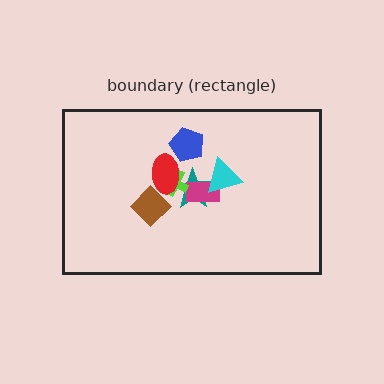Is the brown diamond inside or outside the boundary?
Inside.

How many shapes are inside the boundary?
7 inside, 0 outside.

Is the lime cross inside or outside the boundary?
Inside.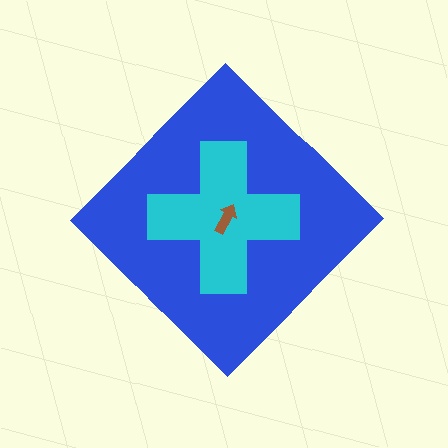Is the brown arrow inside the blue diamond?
Yes.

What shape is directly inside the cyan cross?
The brown arrow.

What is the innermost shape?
The brown arrow.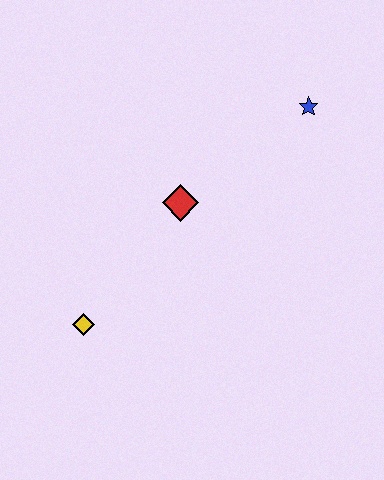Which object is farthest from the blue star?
The yellow diamond is farthest from the blue star.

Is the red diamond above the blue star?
No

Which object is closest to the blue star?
The red diamond is closest to the blue star.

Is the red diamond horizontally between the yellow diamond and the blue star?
Yes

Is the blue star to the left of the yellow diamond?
No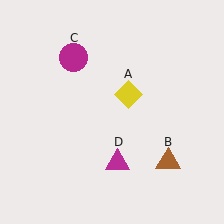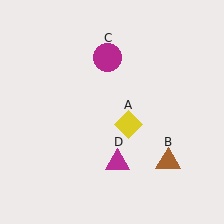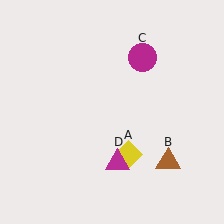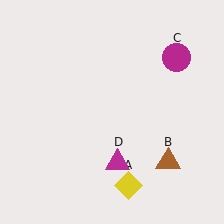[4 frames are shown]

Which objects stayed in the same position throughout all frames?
Brown triangle (object B) and magenta triangle (object D) remained stationary.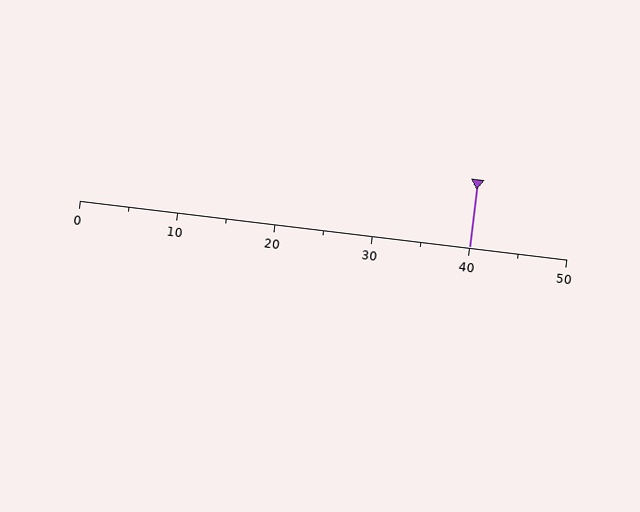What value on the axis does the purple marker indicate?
The marker indicates approximately 40.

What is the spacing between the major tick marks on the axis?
The major ticks are spaced 10 apart.